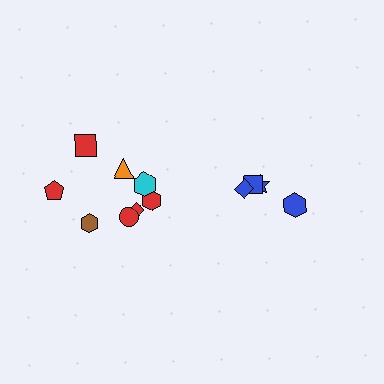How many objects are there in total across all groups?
There are 13 objects.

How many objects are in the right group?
There are 5 objects.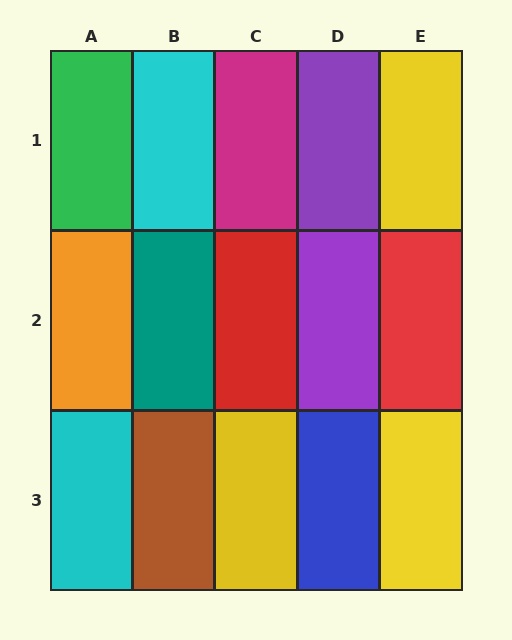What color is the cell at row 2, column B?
Teal.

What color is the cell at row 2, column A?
Orange.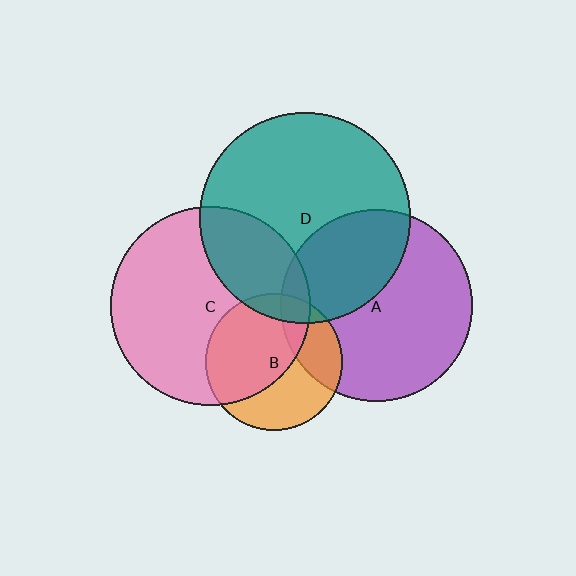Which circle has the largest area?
Circle D (teal).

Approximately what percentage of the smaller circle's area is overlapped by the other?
Approximately 55%.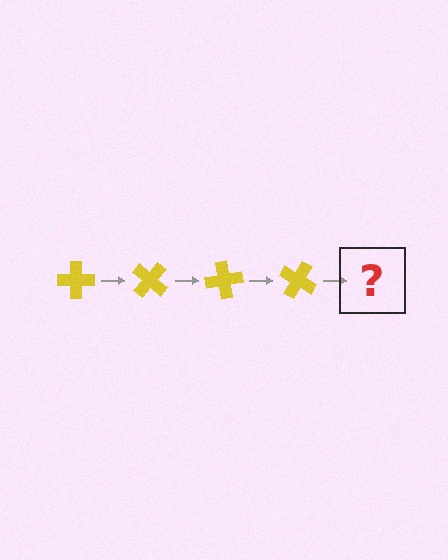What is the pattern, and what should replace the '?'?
The pattern is that the cross rotates 40 degrees each step. The '?' should be a yellow cross rotated 160 degrees.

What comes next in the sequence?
The next element should be a yellow cross rotated 160 degrees.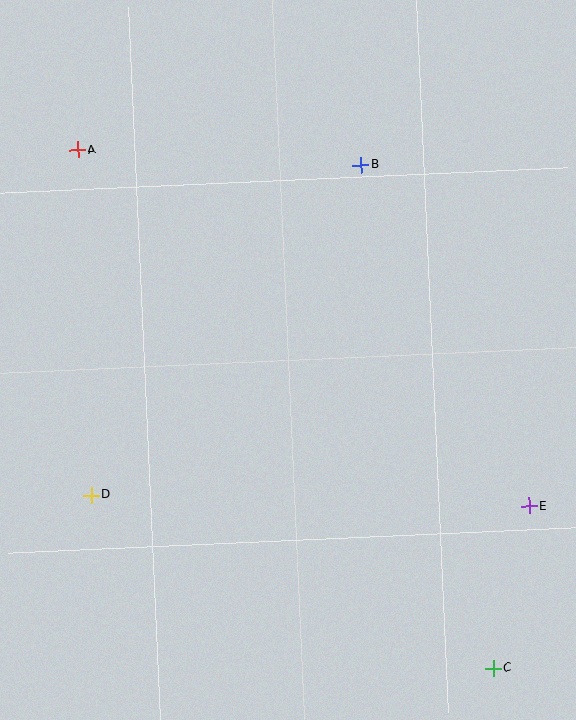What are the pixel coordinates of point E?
Point E is at (529, 506).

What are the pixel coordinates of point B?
Point B is at (361, 165).